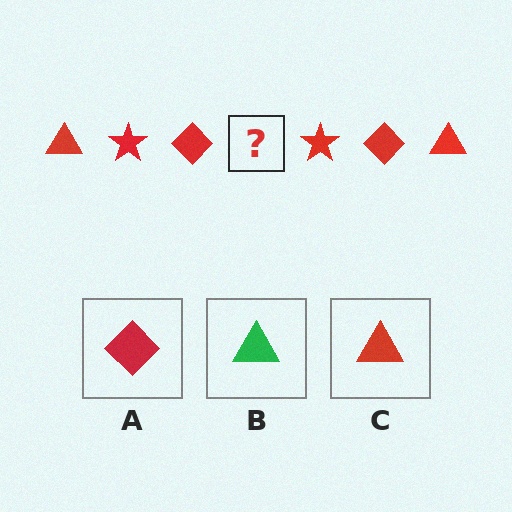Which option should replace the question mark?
Option C.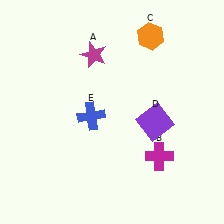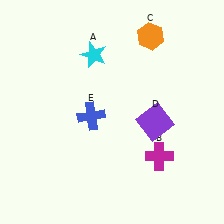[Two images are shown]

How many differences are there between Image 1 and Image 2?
There is 1 difference between the two images.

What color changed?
The star (A) changed from magenta in Image 1 to cyan in Image 2.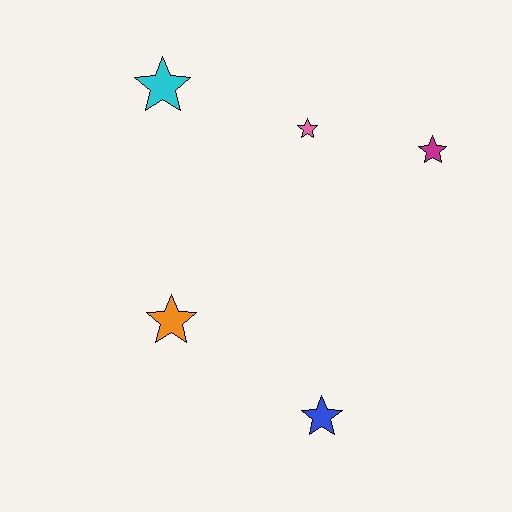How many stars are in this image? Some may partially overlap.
There are 5 stars.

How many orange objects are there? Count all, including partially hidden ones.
There is 1 orange object.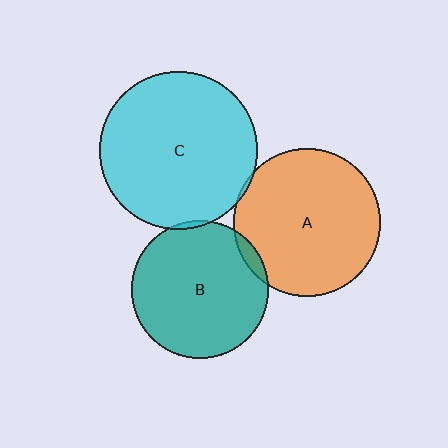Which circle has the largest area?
Circle C (cyan).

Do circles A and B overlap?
Yes.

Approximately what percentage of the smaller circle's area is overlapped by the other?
Approximately 5%.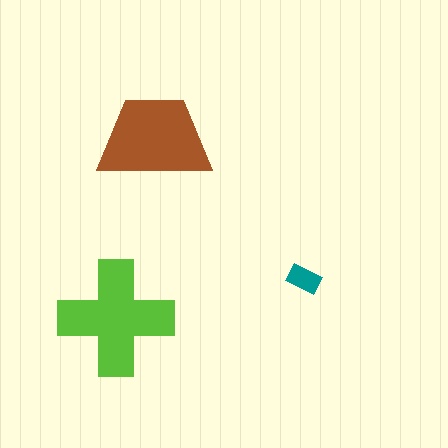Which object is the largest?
The lime cross.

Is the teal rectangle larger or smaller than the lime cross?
Smaller.